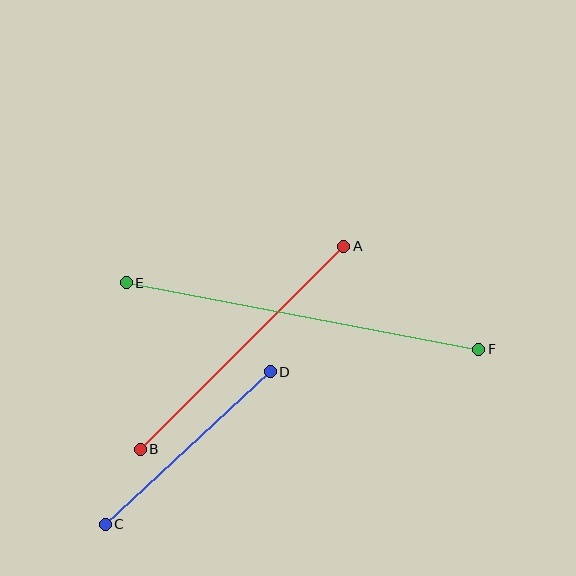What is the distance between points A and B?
The distance is approximately 287 pixels.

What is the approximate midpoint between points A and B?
The midpoint is at approximately (242, 348) pixels.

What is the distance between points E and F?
The distance is approximately 359 pixels.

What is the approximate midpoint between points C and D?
The midpoint is at approximately (188, 448) pixels.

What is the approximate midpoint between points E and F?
The midpoint is at approximately (303, 316) pixels.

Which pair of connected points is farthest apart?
Points E and F are farthest apart.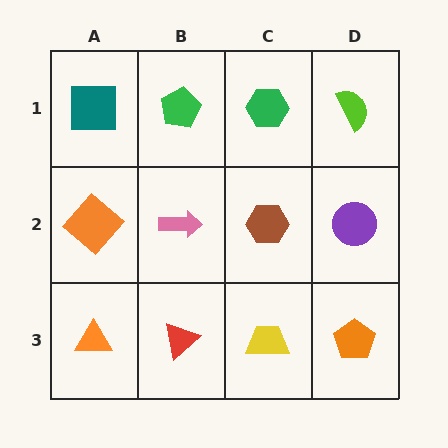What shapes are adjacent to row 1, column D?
A purple circle (row 2, column D), a green hexagon (row 1, column C).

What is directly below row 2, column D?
An orange pentagon.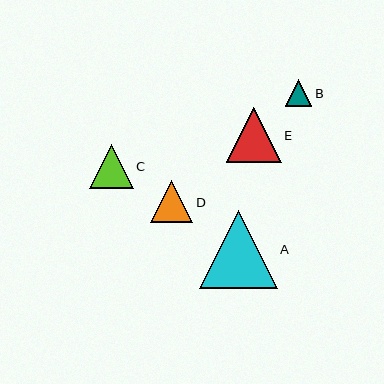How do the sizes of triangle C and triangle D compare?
Triangle C and triangle D are approximately the same size.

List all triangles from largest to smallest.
From largest to smallest: A, E, C, D, B.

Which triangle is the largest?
Triangle A is the largest with a size of approximately 78 pixels.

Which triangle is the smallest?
Triangle B is the smallest with a size of approximately 27 pixels.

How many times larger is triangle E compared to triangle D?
Triangle E is approximately 1.3 times the size of triangle D.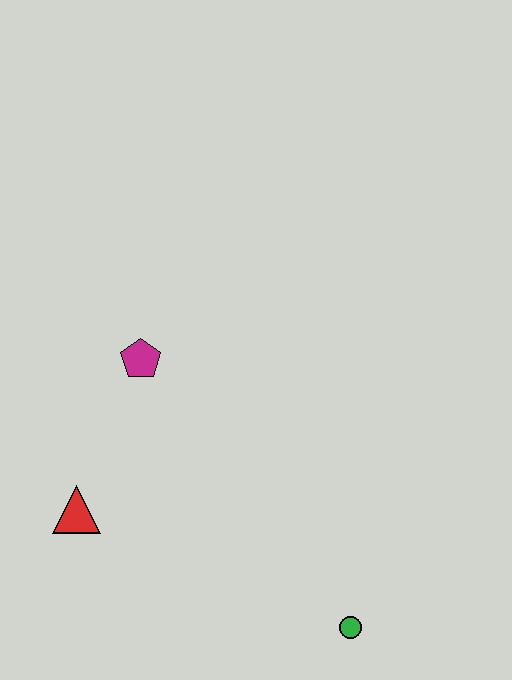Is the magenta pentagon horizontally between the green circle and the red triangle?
Yes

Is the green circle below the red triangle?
Yes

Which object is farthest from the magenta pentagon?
The green circle is farthest from the magenta pentagon.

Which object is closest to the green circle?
The red triangle is closest to the green circle.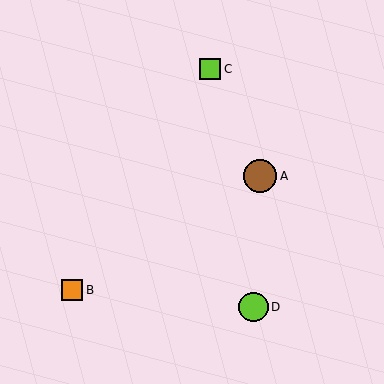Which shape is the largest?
The brown circle (labeled A) is the largest.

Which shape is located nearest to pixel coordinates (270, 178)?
The brown circle (labeled A) at (260, 176) is nearest to that location.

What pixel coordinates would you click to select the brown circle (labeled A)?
Click at (260, 176) to select the brown circle A.